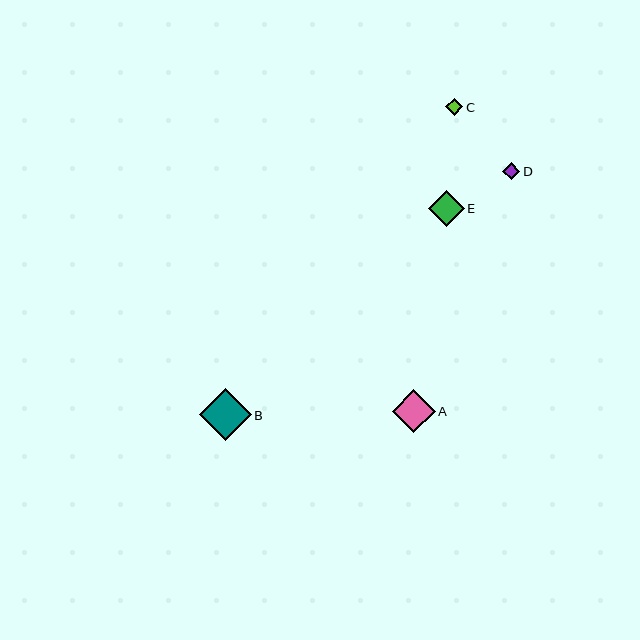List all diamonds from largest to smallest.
From largest to smallest: B, A, E, C, D.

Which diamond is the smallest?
Diamond D is the smallest with a size of approximately 17 pixels.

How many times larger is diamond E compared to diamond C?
Diamond E is approximately 2.1 times the size of diamond C.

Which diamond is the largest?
Diamond B is the largest with a size of approximately 52 pixels.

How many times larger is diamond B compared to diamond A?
Diamond B is approximately 1.2 times the size of diamond A.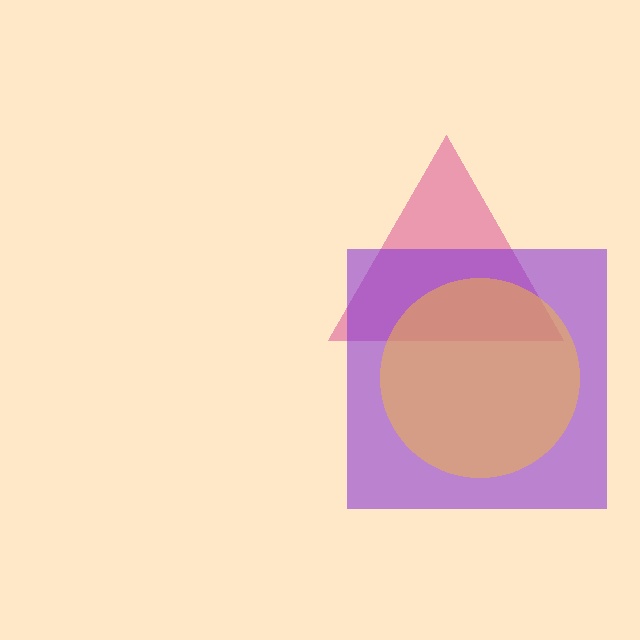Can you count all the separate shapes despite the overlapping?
Yes, there are 3 separate shapes.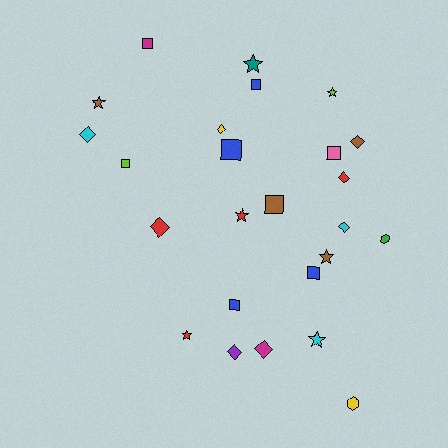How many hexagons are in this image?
There are 2 hexagons.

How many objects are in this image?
There are 25 objects.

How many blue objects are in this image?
There are 4 blue objects.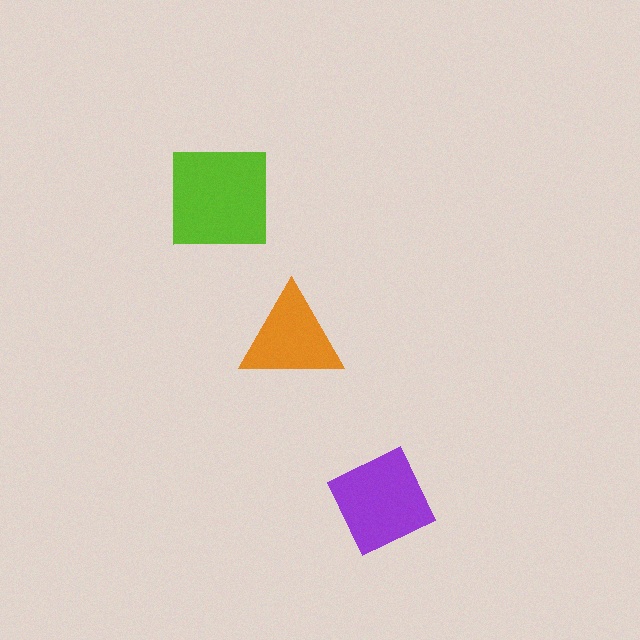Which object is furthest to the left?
The lime square is leftmost.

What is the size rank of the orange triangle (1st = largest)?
3rd.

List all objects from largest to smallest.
The lime square, the purple square, the orange triangle.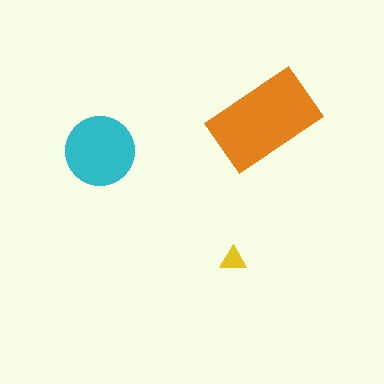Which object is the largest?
The orange rectangle.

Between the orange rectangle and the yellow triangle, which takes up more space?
The orange rectangle.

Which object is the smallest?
The yellow triangle.